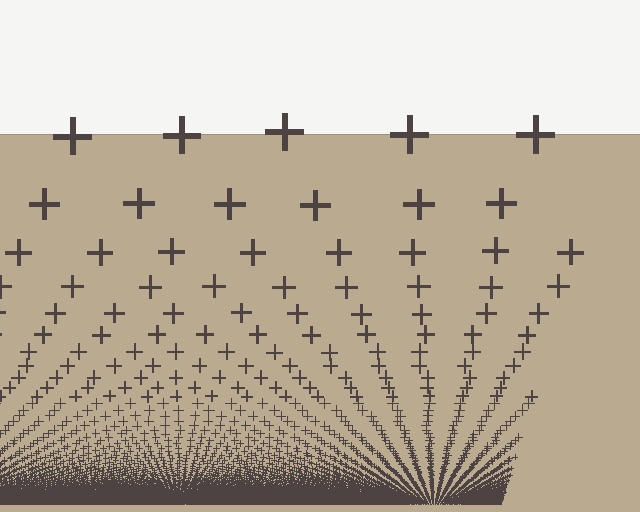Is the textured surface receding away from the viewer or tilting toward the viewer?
The surface appears to tilt toward the viewer. Texture elements get larger and sparser toward the top.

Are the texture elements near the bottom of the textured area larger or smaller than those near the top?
Smaller. The gradient is inverted — elements near the bottom are smaller and denser.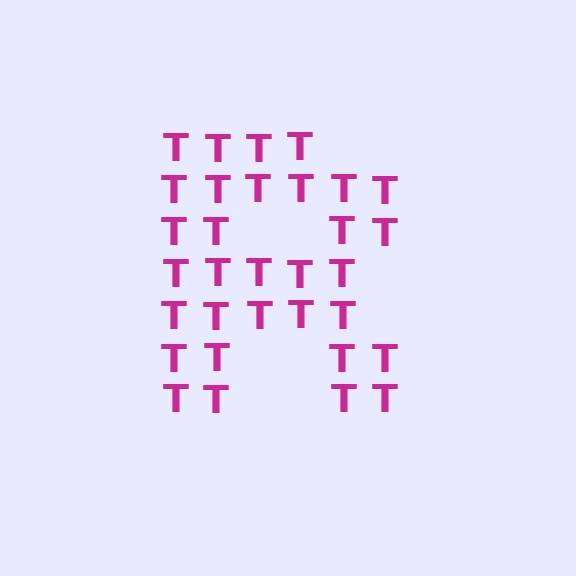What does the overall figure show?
The overall figure shows the letter R.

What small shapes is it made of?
It is made of small letter T's.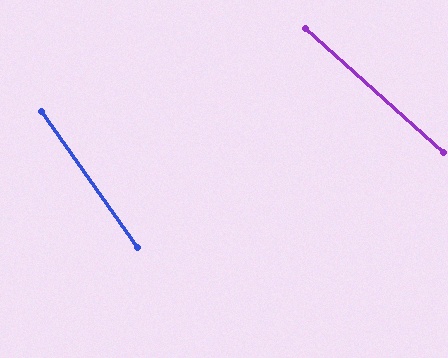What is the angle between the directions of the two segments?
Approximately 13 degrees.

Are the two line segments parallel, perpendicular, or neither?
Neither parallel nor perpendicular — they differ by about 13°.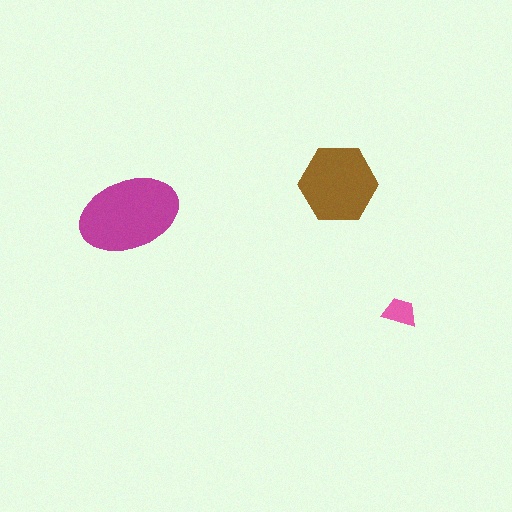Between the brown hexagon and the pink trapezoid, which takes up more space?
The brown hexagon.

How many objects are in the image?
There are 3 objects in the image.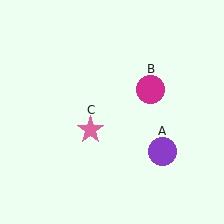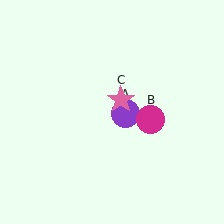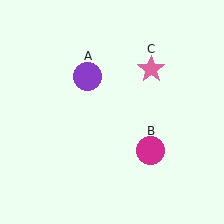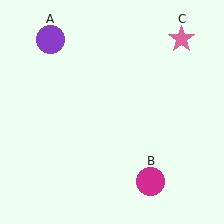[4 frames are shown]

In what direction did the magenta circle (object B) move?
The magenta circle (object B) moved down.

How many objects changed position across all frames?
3 objects changed position: purple circle (object A), magenta circle (object B), pink star (object C).